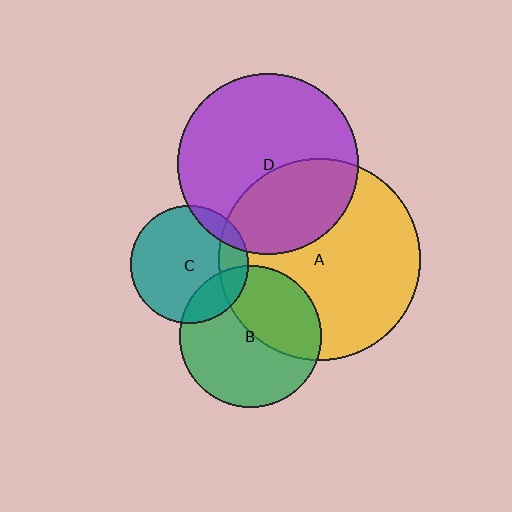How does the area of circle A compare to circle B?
Approximately 2.0 times.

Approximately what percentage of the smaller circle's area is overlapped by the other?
Approximately 20%.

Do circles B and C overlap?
Yes.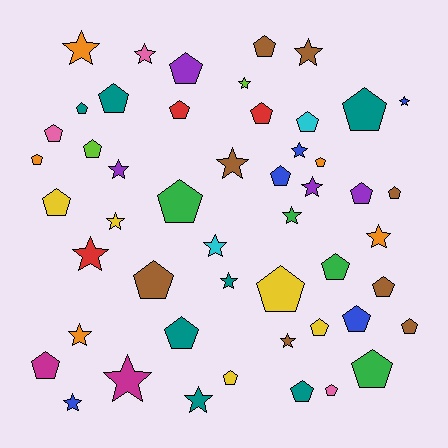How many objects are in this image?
There are 50 objects.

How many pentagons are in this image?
There are 30 pentagons.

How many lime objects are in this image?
There are 2 lime objects.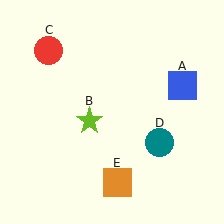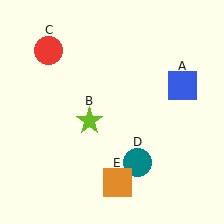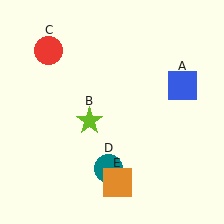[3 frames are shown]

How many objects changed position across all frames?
1 object changed position: teal circle (object D).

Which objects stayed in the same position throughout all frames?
Blue square (object A) and lime star (object B) and red circle (object C) and orange square (object E) remained stationary.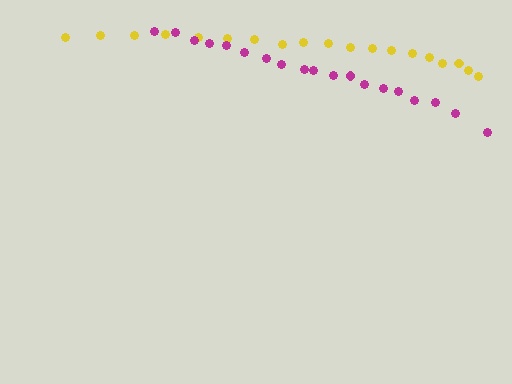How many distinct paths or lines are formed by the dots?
There are 2 distinct paths.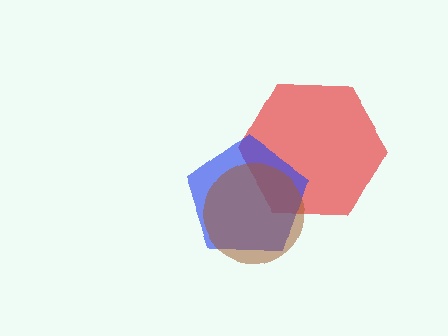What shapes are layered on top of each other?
The layered shapes are: a red hexagon, a blue pentagon, a brown circle.